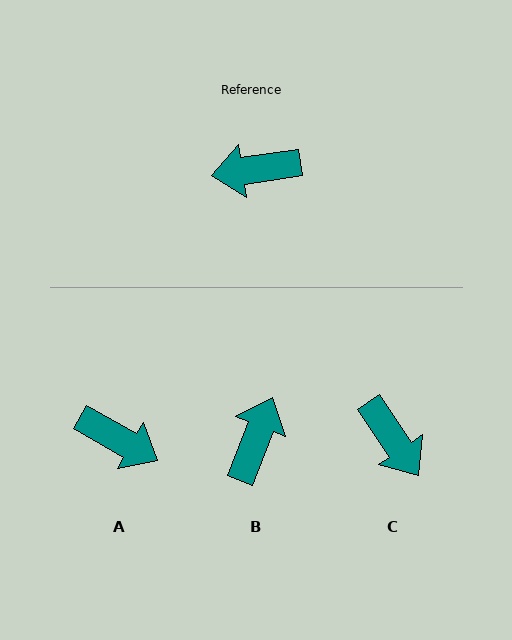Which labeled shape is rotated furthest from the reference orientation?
A, about 142 degrees away.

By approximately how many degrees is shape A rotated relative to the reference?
Approximately 142 degrees counter-clockwise.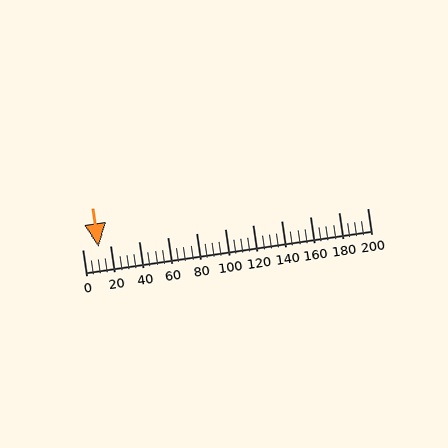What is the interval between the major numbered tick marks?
The major tick marks are spaced 20 units apart.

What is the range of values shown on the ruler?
The ruler shows values from 0 to 200.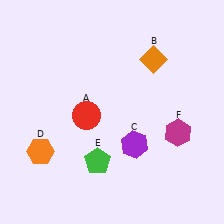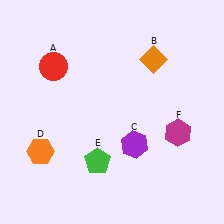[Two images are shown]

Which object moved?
The red circle (A) moved up.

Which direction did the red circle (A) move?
The red circle (A) moved up.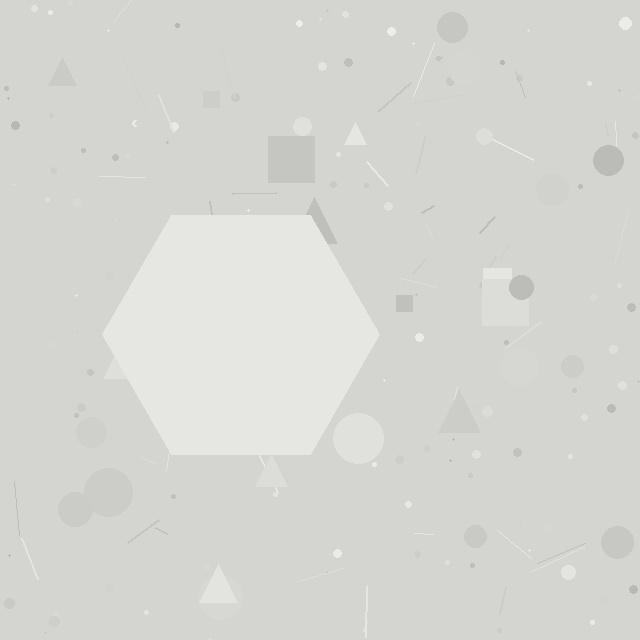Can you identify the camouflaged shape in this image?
The camouflaged shape is a hexagon.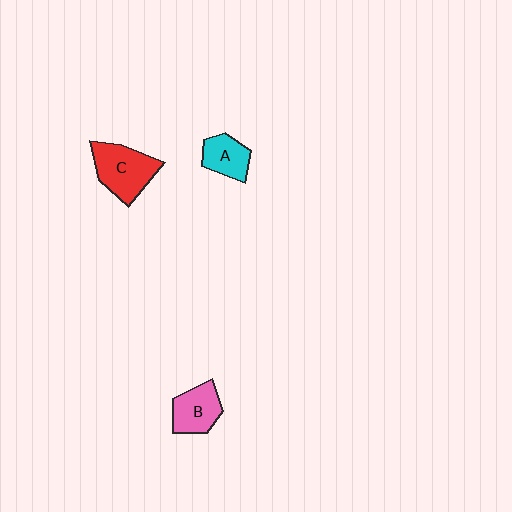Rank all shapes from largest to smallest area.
From largest to smallest: C (red), B (pink), A (cyan).